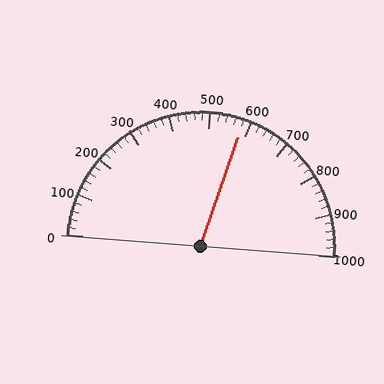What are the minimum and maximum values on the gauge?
The gauge ranges from 0 to 1000.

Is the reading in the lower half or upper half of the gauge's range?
The reading is in the upper half of the range (0 to 1000).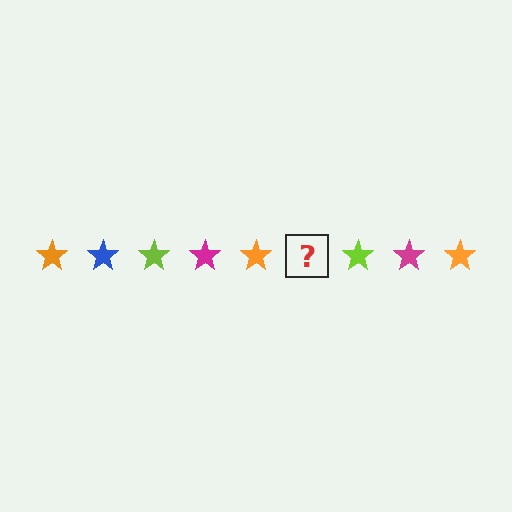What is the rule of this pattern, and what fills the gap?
The rule is that the pattern cycles through orange, blue, lime, magenta stars. The gap should be filled with a blue star.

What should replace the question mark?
The question mark should be replaced with a blue star.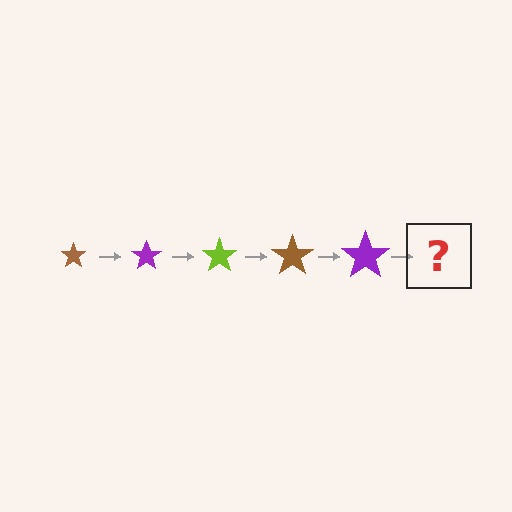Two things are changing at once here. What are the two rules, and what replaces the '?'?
The two rules are that the star grows larger each step and the color cycles through brown, purple, and lime. The '?' should be a lime star, larger than the previous one.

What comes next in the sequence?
The next element should be a lime star, larger than the previous one.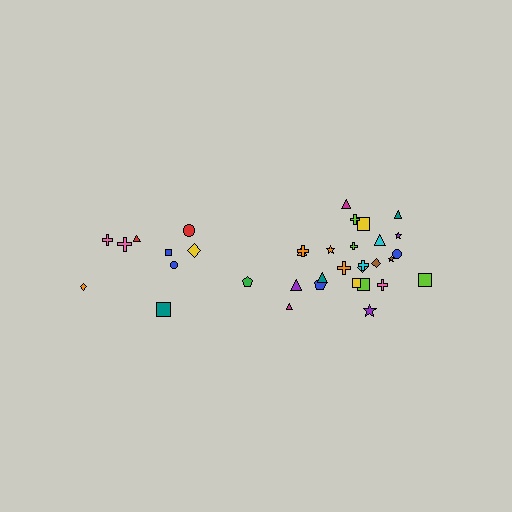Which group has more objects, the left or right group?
The right group.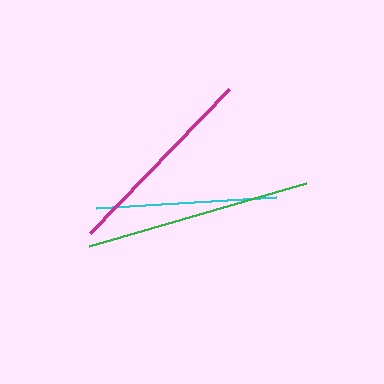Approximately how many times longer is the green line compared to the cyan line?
The green line is approximately 1.3 times the length of the cyan line.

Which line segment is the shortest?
The cyan line is the shortest at approximately 180 pixels.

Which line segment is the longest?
The green line is the longest at approximately 226 pixels.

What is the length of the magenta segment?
The magenta segment is approximately 201 pixels long.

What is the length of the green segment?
The green segment is approximately 226 pixels long.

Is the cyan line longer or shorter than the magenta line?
The magenta line is longer than the cyan line.